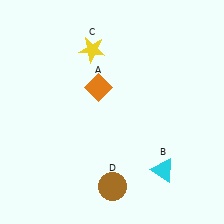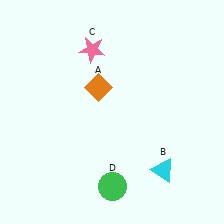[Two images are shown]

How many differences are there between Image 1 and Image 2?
There are 2 differences between the two images.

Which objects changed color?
C changed from yellow to pink. D changed from brown to green.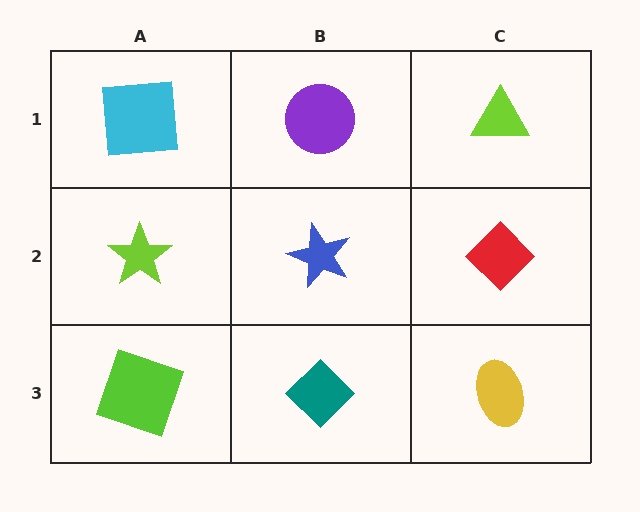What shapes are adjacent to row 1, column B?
A blue star (row 2, column B), a cyan square (row 1, column A), a lime triangle (row 1, column C).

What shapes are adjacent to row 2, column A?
A cyan square (row 1, column A), a lime square (row 3, column A), a blue star (row 2, column B).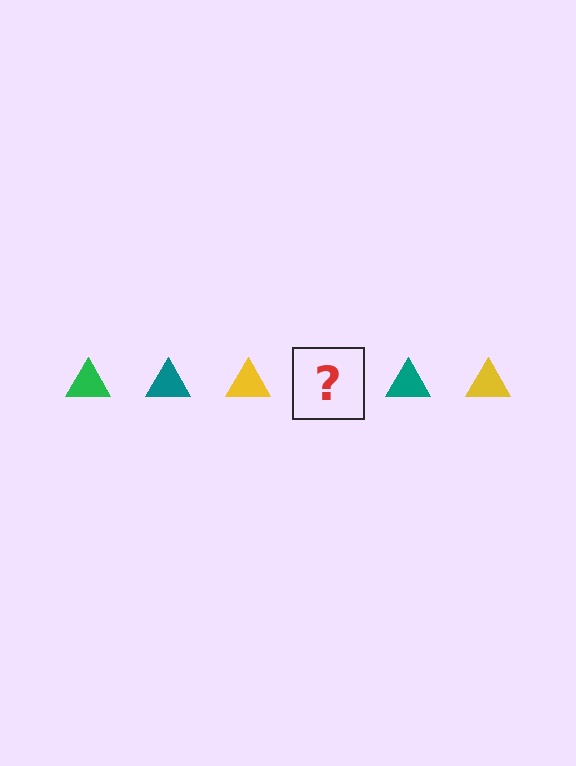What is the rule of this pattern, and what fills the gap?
The rule is that the pattern cycles through green, teal, yellow triangles. The gap should be filled with a green triangle.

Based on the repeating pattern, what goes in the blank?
The blank should be a green triangle.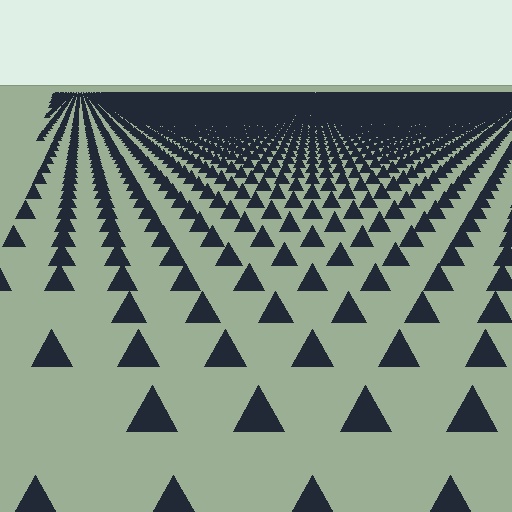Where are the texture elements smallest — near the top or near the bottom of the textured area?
Near the top.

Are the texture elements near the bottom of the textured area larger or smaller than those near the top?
Larger. Near the bottom, elements are closer to the viewer and appear at a bigger on-screen size.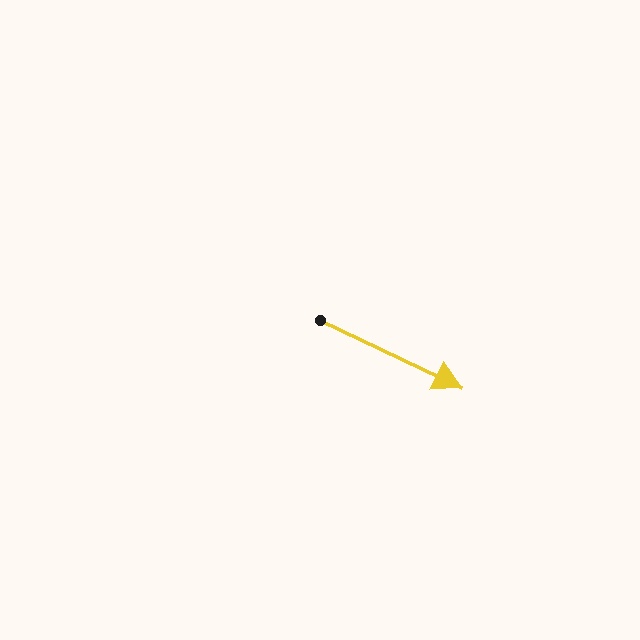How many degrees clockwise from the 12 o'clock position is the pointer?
Approximately 115 degrees.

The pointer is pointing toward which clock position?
Roughly 4 o'clock.